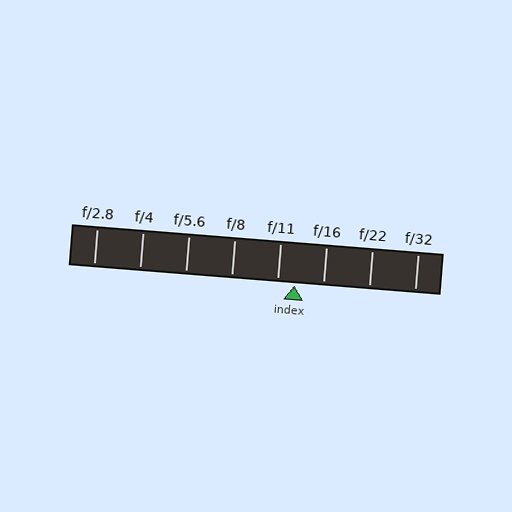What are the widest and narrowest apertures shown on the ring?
The widest aperture shown is f/2.8 and the narrowest is f/32.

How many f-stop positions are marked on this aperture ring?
There are 8 f-stop positions marked.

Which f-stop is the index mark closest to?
The index mark is closest to f/11.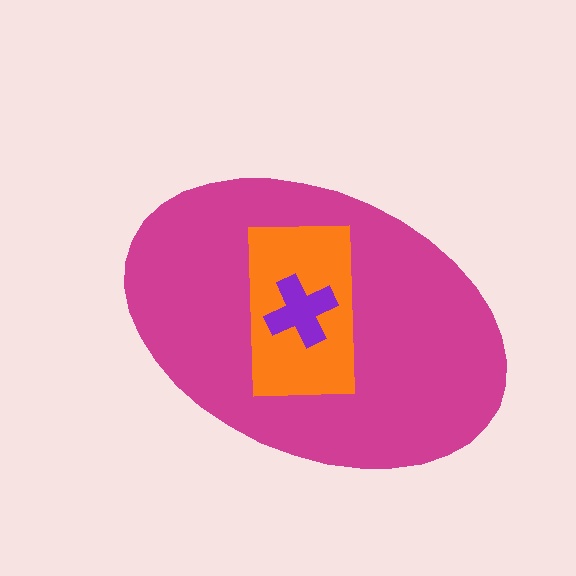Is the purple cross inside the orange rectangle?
Yes.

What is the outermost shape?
The magenta ellipse.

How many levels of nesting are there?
3.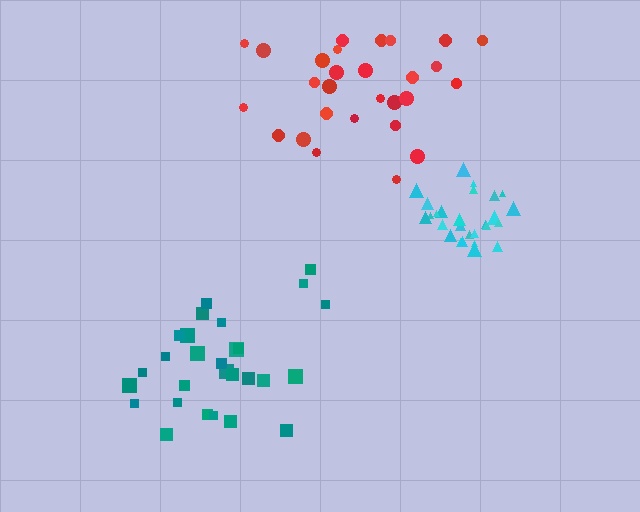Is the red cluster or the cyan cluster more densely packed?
Cyan.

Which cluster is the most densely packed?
Cyan.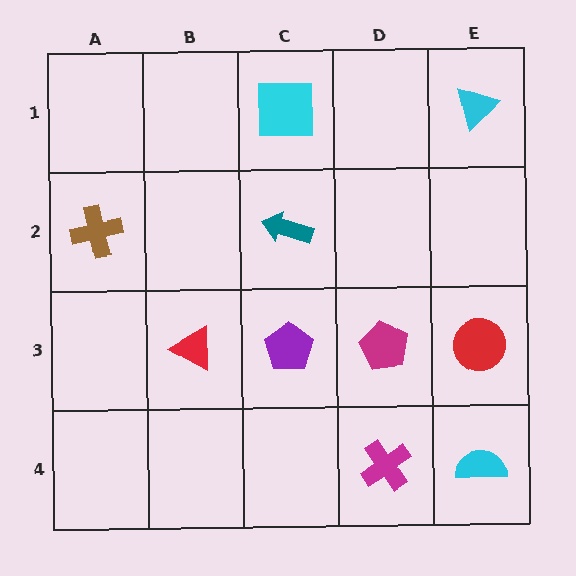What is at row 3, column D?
A magenta pentagon.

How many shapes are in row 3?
4 shapes.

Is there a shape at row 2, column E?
No, that cell is empty.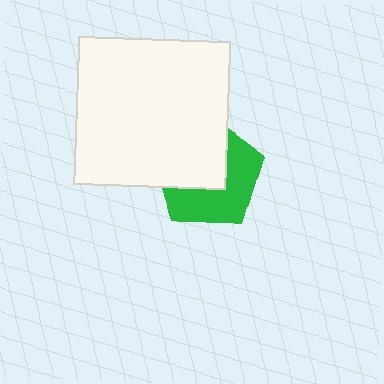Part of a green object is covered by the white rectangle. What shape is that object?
It is a pentagon.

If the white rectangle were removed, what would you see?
You would see the complete green pentagon.